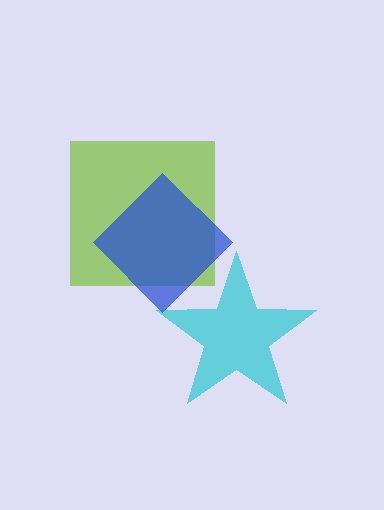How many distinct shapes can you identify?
There are 3 distinct shapes: a cyan star, a lime square, a blue diamond.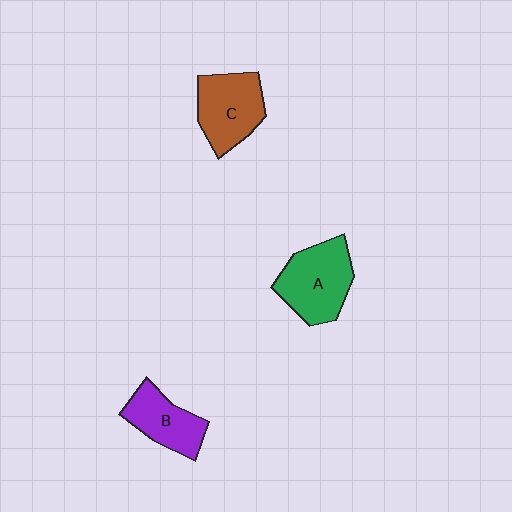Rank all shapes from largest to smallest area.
From largest to smallest: A (green), C (brown), B (purple).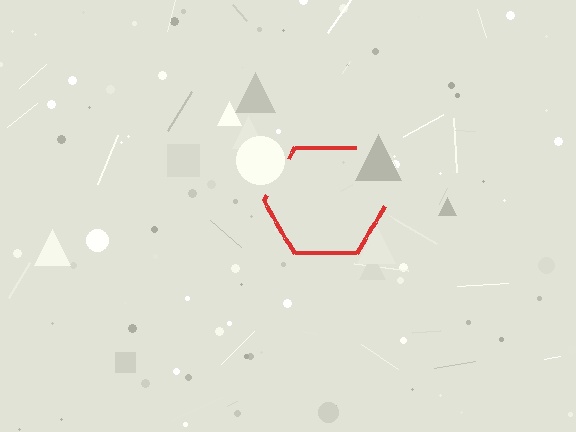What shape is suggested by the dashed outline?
The dashed outline suggests a hexagon.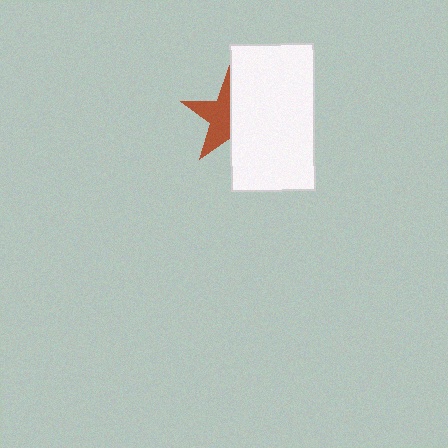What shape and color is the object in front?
The object in front is a white rectangle.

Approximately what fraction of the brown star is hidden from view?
Roughly 48% of the brown star is hidden behind the white rectangle.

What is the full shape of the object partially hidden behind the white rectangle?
The partially hidden object is a brown star.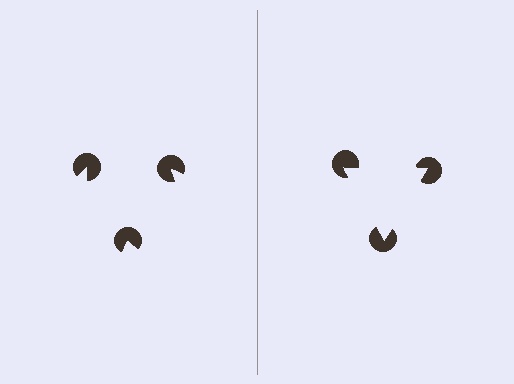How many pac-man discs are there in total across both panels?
6 — 3 on each side.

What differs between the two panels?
The pac-man discs are positioned identically on both sides; only the wedge orientations differ. On the right they align to a triangle; on the left they are misaligned.